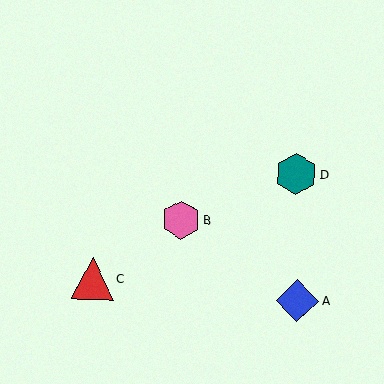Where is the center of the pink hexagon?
The center of the pink hexagon is at (181, 220).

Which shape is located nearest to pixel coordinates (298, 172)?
The teal hexagon (labeled D) at (296, 174) is nearest to that location.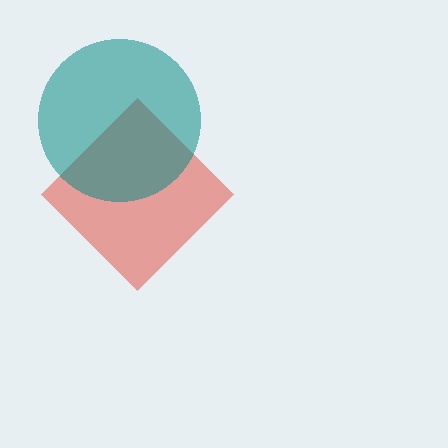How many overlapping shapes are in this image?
There are 2 overlapping shapes in the image.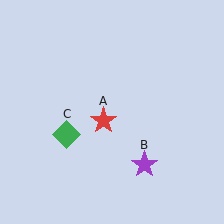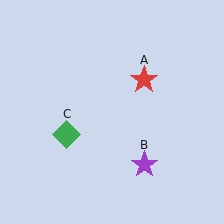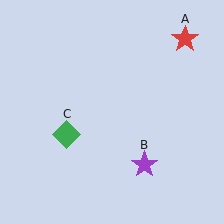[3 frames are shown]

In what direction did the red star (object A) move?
The red star (object A) moved up and to the right.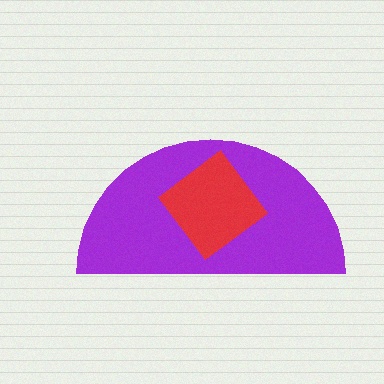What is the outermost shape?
The purple semicircle.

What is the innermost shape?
The red diamond.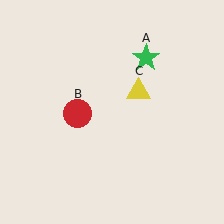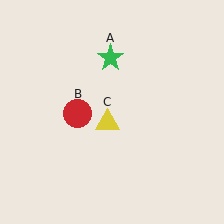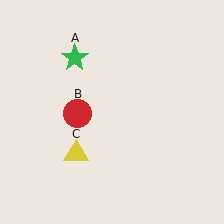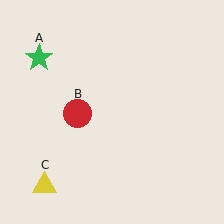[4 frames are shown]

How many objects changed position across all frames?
2 objects changed position: green star (object A), yellow triangle (object C).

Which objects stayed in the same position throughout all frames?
Red circle (object B) remained stationary.